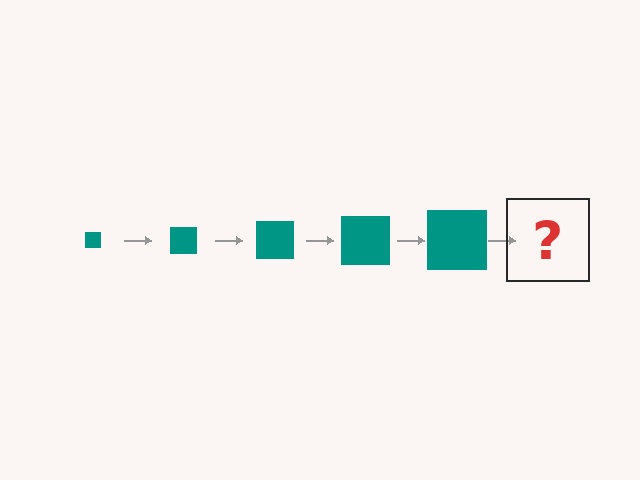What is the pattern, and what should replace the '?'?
The pattern is that the square gets progressively larger each step. The '?' should be a teal square, larger than the previous one.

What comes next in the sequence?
The next element should be a teal square, larger than the previous one.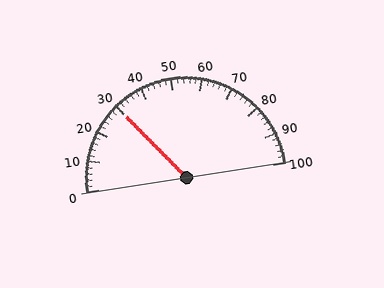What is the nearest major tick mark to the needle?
The nearest major tick mark is 30.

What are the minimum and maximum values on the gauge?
The gauge ranges from 0 to 100.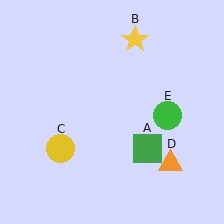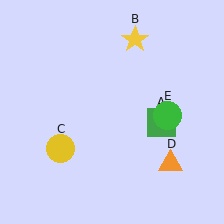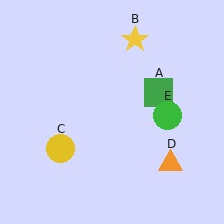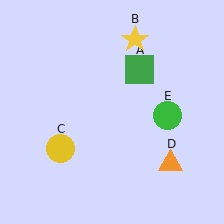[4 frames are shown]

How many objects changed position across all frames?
1 object changed position: green square (object A).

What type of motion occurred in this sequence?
The green square (object A) rotated counterclockwise around the center of the scene.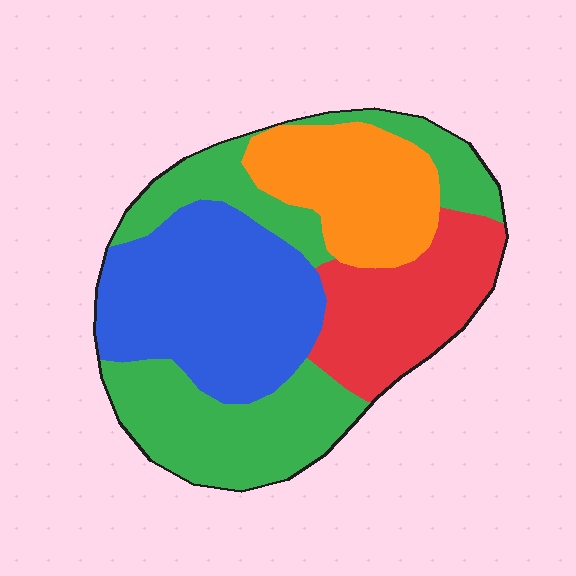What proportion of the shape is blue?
Blue covers 29% of the shape.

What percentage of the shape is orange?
Orange takes up between a sixth and a third of the shape.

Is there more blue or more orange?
Blue.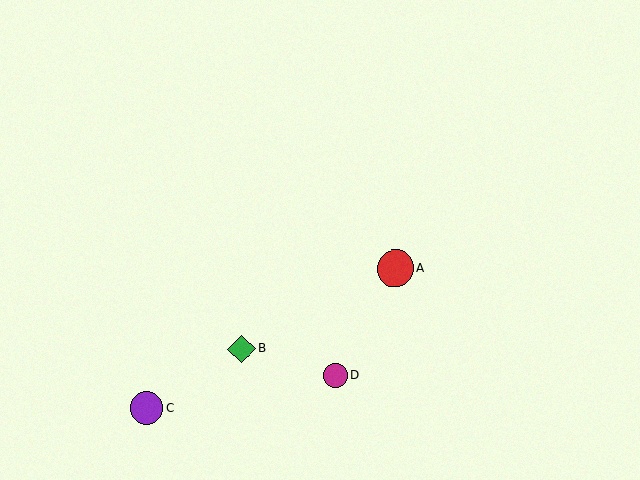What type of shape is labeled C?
Shape C is a purple circle.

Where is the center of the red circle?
The center of the red circle is at (395, 268).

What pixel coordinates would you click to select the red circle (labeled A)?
Click at (395, 268) to select the red circle A.